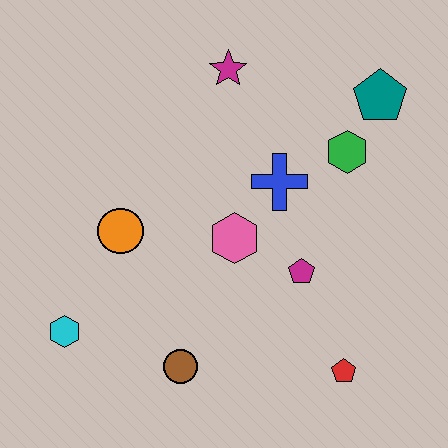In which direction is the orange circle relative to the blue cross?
The orange circle is to the left of the blue cross.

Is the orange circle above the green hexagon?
No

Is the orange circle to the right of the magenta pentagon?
No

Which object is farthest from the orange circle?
The teal pentagon is farthest from the orange circle.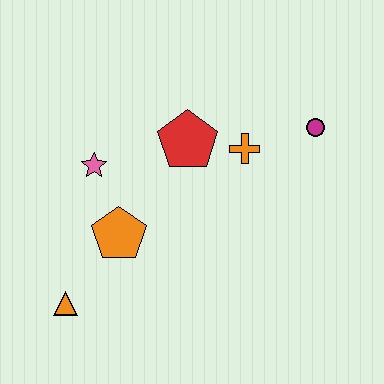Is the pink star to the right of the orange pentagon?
No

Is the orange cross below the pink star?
No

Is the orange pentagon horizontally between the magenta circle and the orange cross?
No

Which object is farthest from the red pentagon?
The orange triangle is farthest from the red pentagon.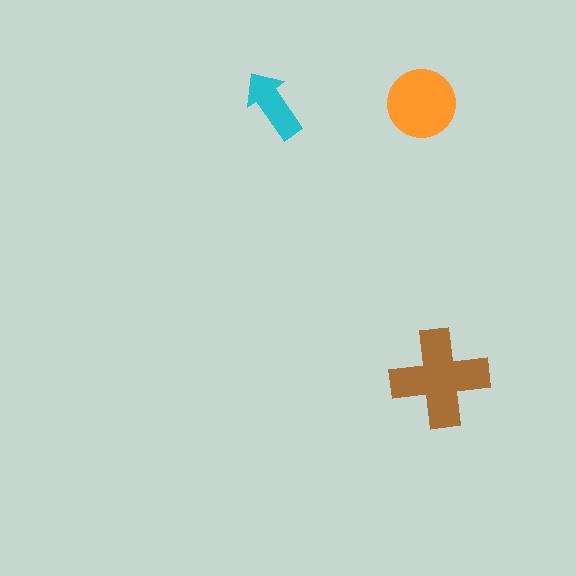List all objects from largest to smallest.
The brown cross, the orange circle, the cyan arrow.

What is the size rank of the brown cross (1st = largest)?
1st.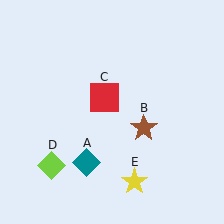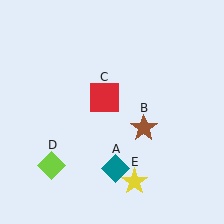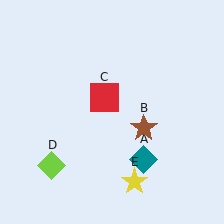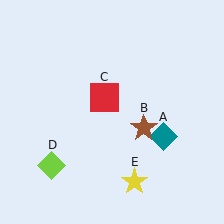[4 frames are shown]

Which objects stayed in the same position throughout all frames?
Brown star (object B) and red square (object C) and lime diamond (object D) and yellow star (object E) remained stationary.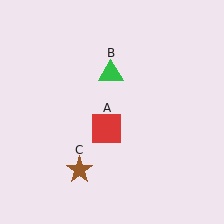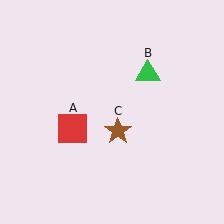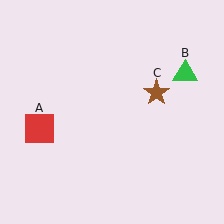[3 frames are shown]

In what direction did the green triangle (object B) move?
The green triangle (object B) moved right.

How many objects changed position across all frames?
3 objects changed position: red square (object A), green triangle (object B), brown star (object C).